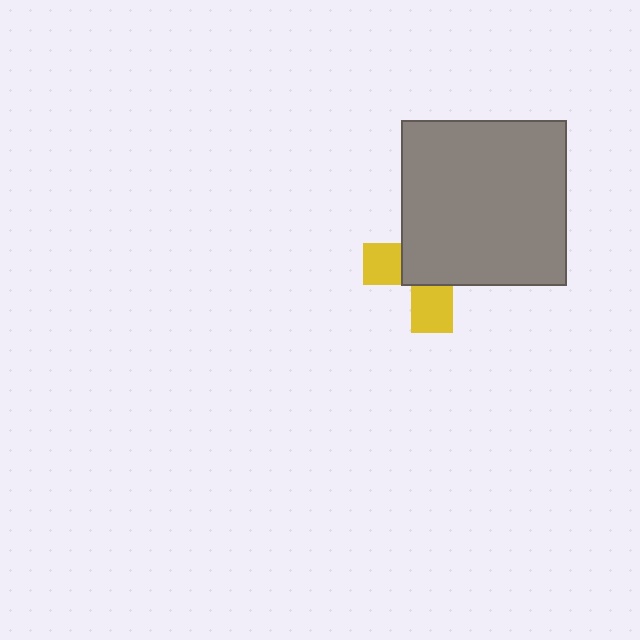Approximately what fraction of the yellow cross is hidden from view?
Roughly 63% of the yellow cross is hidden behind the gray square.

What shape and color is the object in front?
The object in front is a gray square.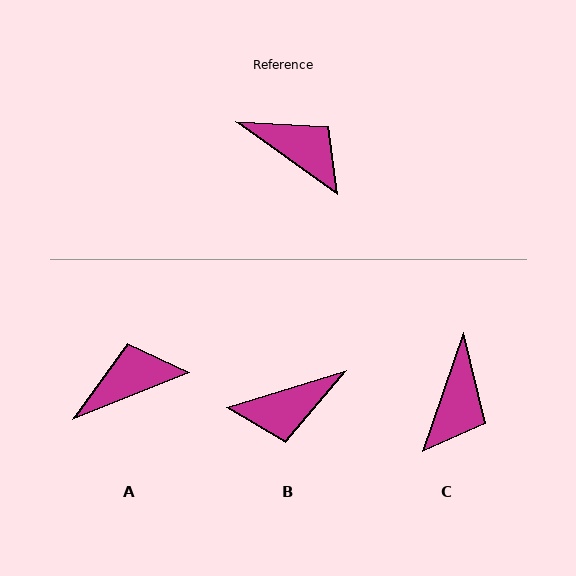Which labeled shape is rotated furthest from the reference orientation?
B, about 127 degrees away.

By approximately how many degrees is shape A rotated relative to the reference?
Approximately 57 degrees counter-clockwise.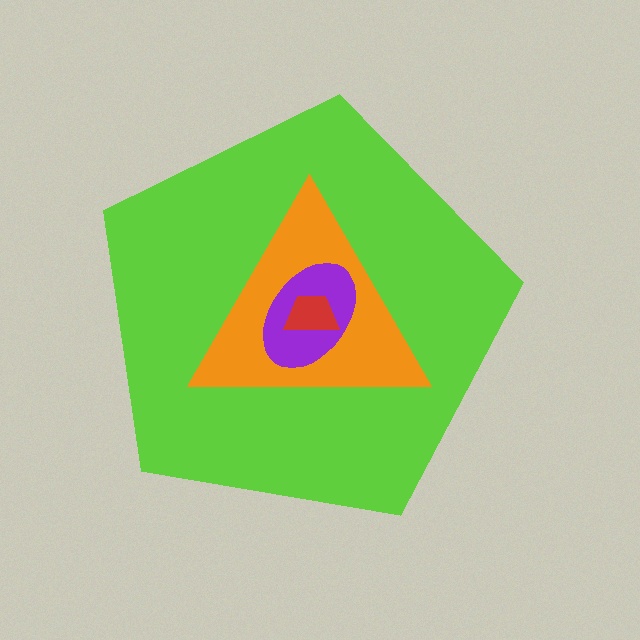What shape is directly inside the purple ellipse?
The red trapezoid.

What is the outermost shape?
The lime pentagon.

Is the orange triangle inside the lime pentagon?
Yes.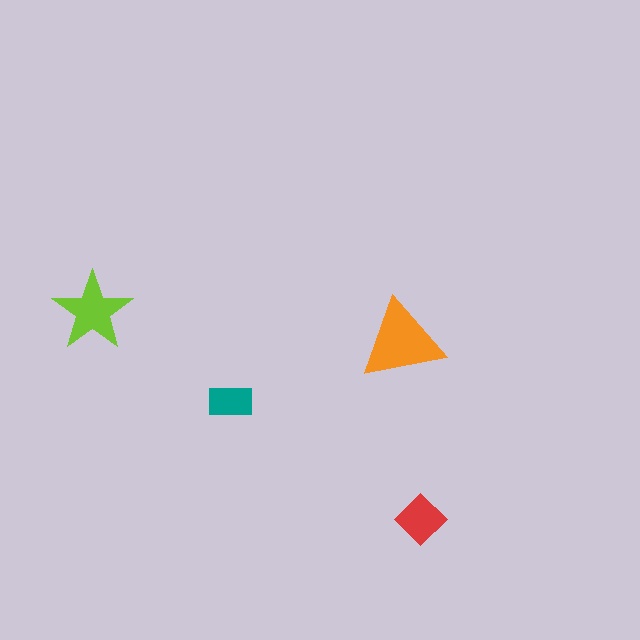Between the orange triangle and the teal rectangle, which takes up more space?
The orange triangle.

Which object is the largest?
The orange triangle.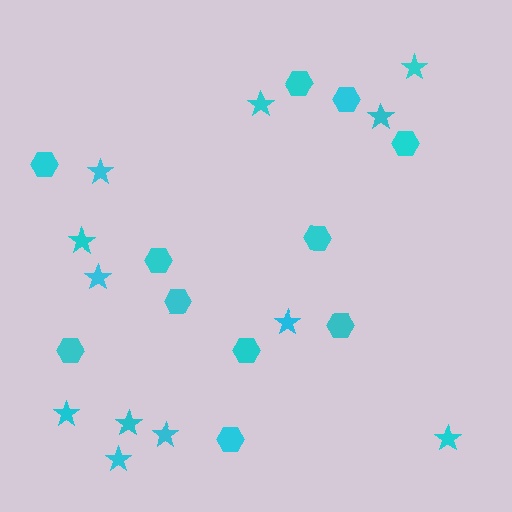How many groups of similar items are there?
There are 2 groups: one group of stars (12) and one group of hexagons (11).